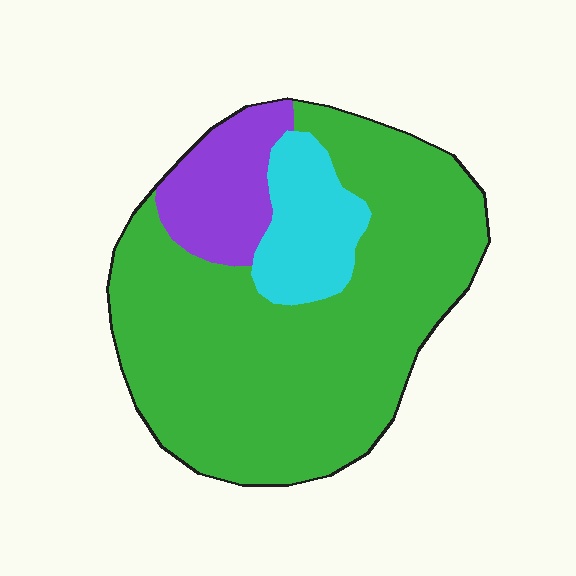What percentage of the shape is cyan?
Cyan covers about 15% of the shape.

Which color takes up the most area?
Green, at roughly 75%.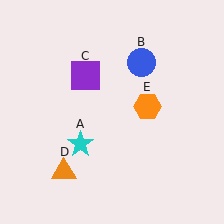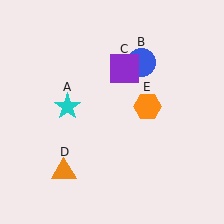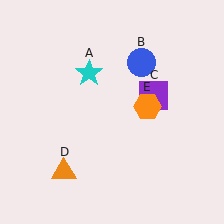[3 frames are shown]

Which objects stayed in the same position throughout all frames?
Blue circle (object B) and orange triangle (object D) and orange hexagon (object E) remained stationary.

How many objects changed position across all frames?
2 objects changed position: cyan star (object A), purple square (object C).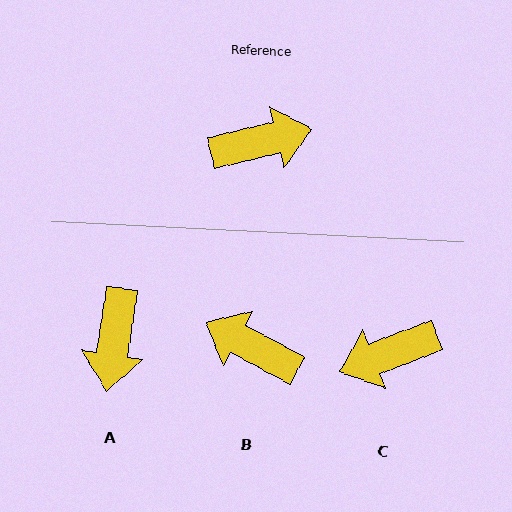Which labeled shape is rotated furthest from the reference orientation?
C, about 173 degrees away.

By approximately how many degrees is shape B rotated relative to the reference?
Approximately 138 degrees counter-clockwise.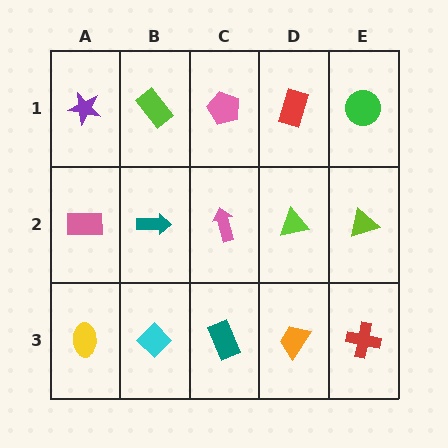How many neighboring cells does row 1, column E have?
2.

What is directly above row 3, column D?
A lime triangle.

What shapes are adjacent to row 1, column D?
A lime triangle (row 2, column D), a pink pentagon (row 1, column C), a green circle (row 1, column E).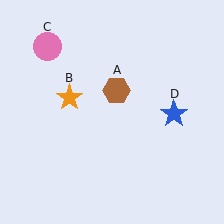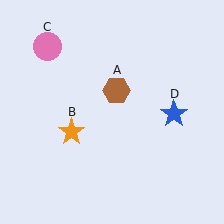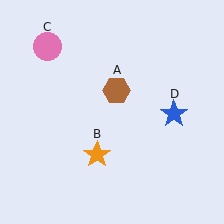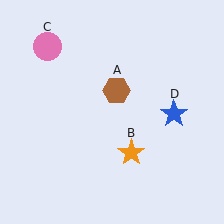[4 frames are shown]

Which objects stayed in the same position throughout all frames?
Brown hexagon (object A) and pink circle (object C) and blue star (object D) remained stationary.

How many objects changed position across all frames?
1 object changed position: orange star (object B).